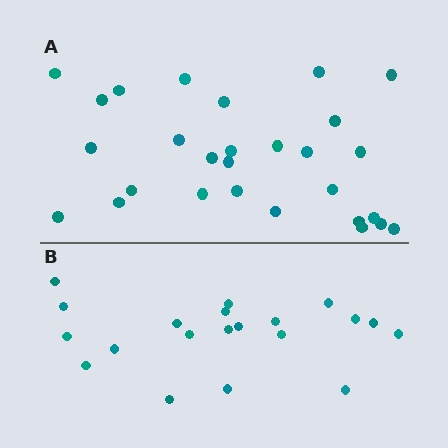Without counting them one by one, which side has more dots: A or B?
Region A (the top region) has more dots.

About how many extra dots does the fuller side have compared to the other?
Region A has roughly 8 or so more dots than region B.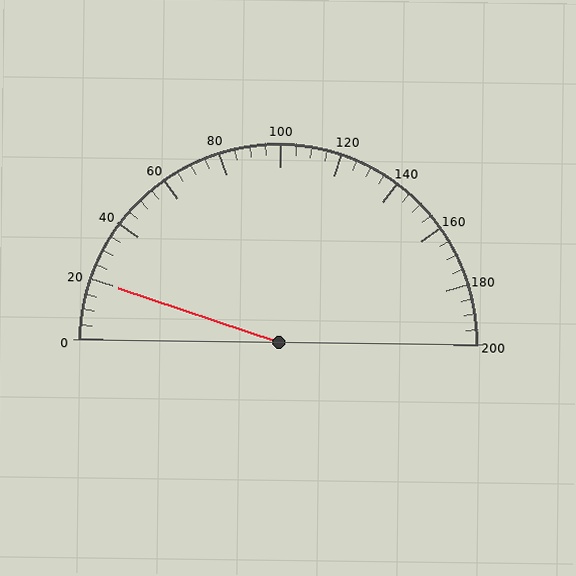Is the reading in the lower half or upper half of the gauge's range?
The reading is in the lower half of the range (0 to 200).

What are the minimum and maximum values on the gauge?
The gauge ranges from 0 to 200.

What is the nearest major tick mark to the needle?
The nearest major tick mark is 20.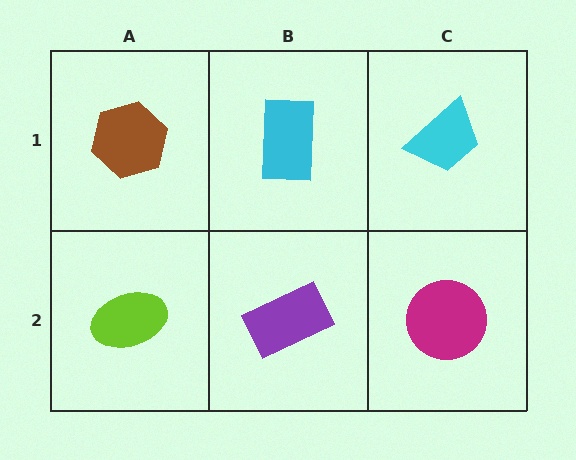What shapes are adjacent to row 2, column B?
A cyan rectangle (row 1, column B), a lime ellipse (row 2, column A), a magenta circle (row 2, column C).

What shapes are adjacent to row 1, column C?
A magenta circle (row 2, column C), a cyan rectangle (row 1, column B).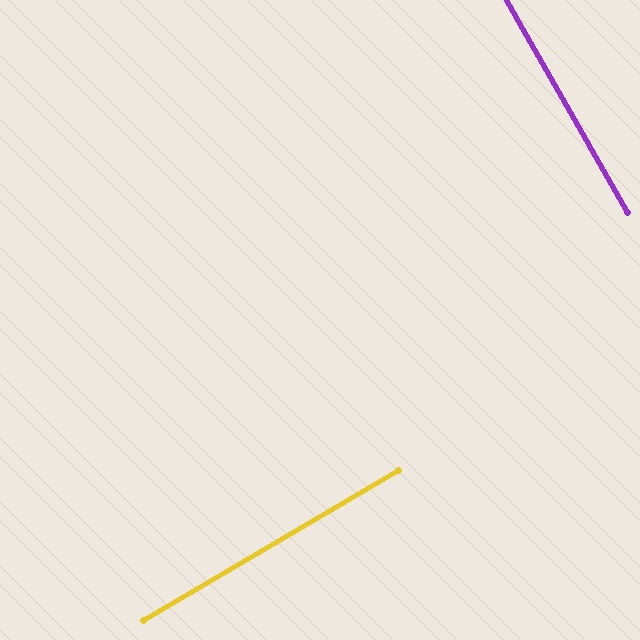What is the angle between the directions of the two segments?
Approximately 89 degrees.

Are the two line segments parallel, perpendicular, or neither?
Perpendicular — they meet at approximately 89°.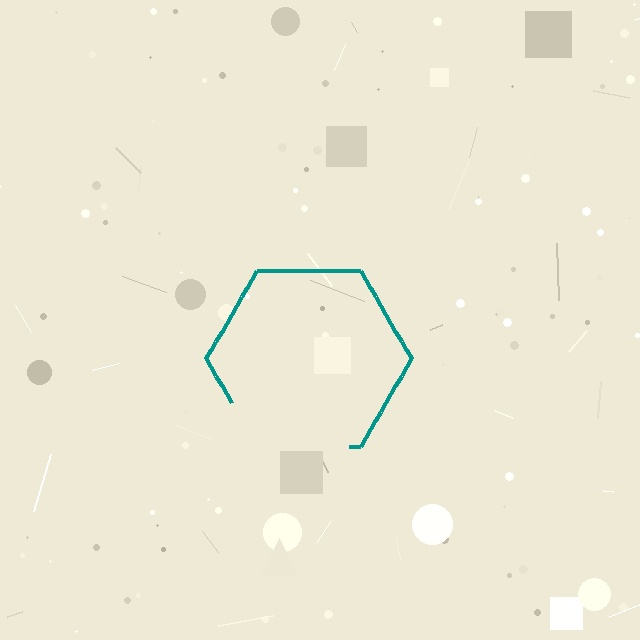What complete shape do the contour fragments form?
The contour fragments form a hexagon.